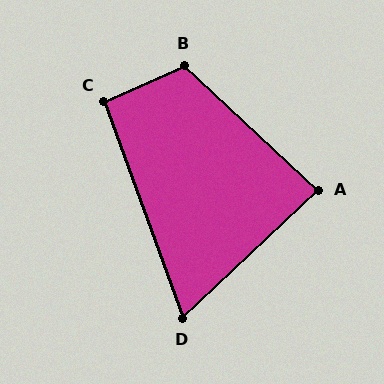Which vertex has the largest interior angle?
B, at approximately 113 degrees.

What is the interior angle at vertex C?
Approximately 94 degrees (approximately right).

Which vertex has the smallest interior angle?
D, at approximately 67 degrees.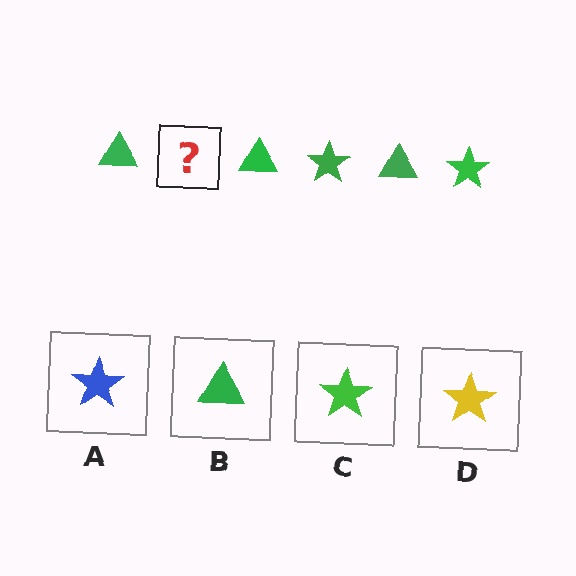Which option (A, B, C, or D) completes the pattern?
C.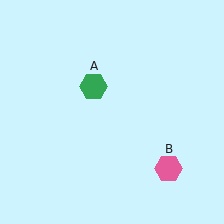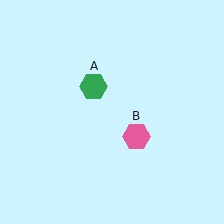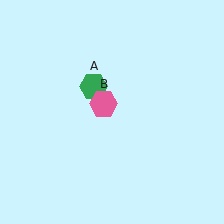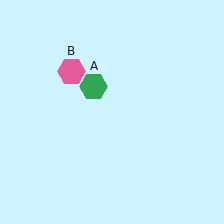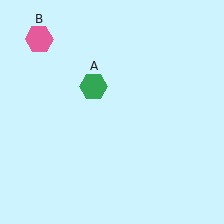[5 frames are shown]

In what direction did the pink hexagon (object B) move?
The pink hexagon (object B) moved up and to the left.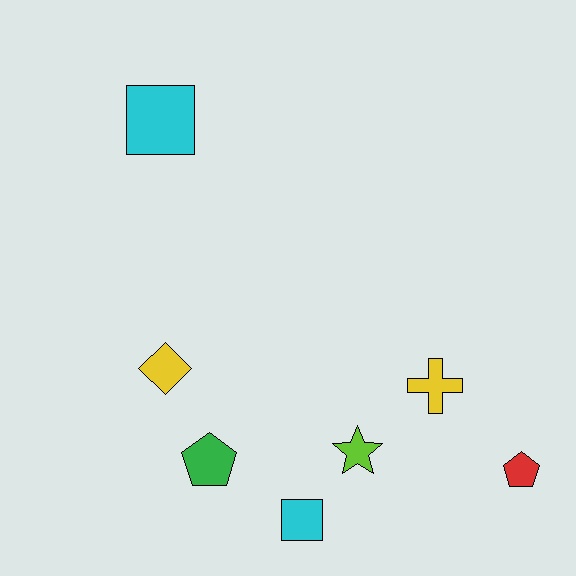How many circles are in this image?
There are no circles.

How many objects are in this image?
There are 7 objects.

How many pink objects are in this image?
There are no pink objects.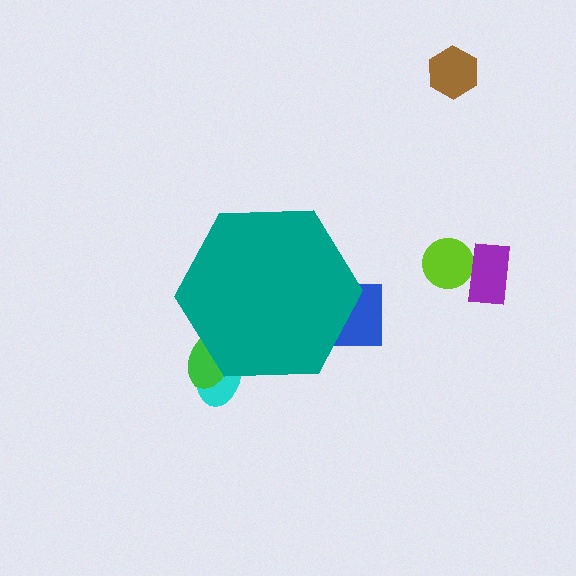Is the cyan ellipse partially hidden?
Yes, the cyan ellipse is partially hidden behind the teal hexagon.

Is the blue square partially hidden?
Yes, the blue square is partially hidden behind the teal hexagon.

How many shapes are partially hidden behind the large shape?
3 shapes are partially hidden.